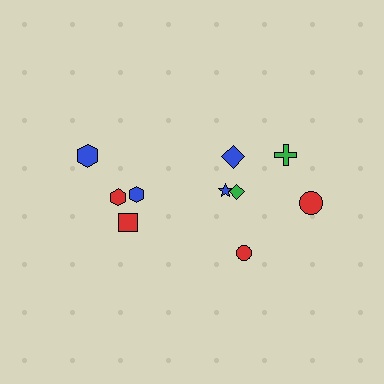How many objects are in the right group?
There are 6 objects.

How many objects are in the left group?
There are 4 objects.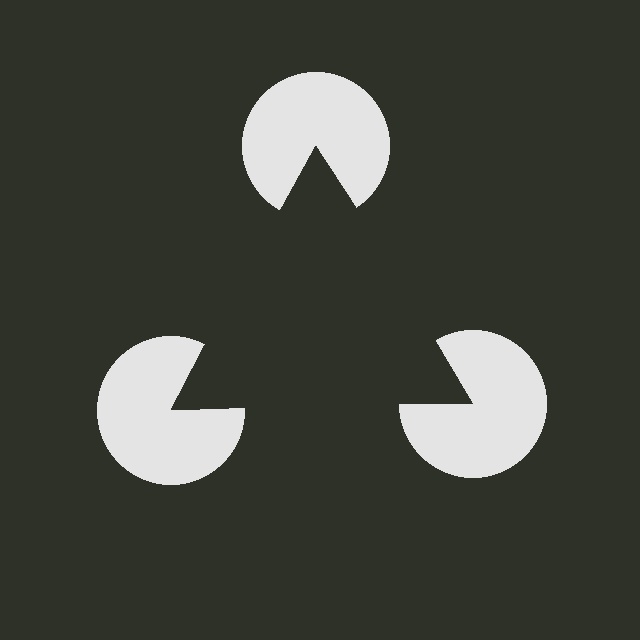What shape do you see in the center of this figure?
An illusory triangle — its edges are inferred from the aligned wedge cuts in the pac-man discs, not physically drawn.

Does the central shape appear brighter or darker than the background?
It typically appears slightly darker than the background, even though no actual brightness change is drawn.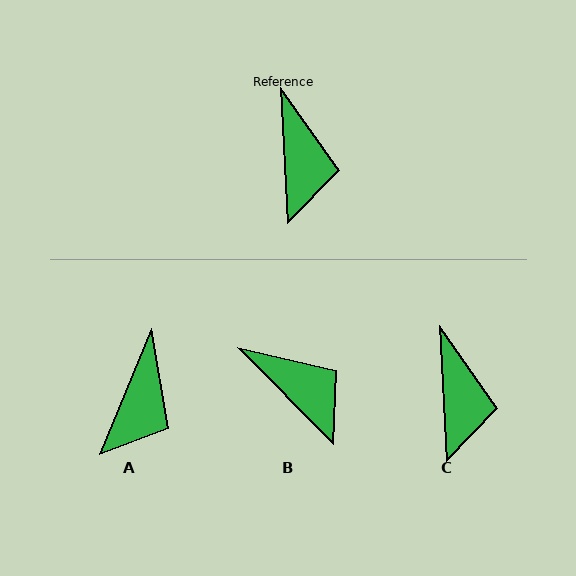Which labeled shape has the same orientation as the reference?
C.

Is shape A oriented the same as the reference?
No, it is off by about 26 degrees.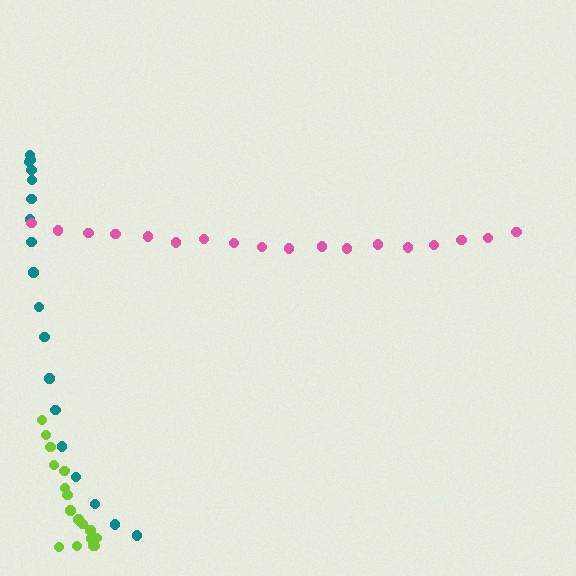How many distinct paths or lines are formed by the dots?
There are 3 distinct paths.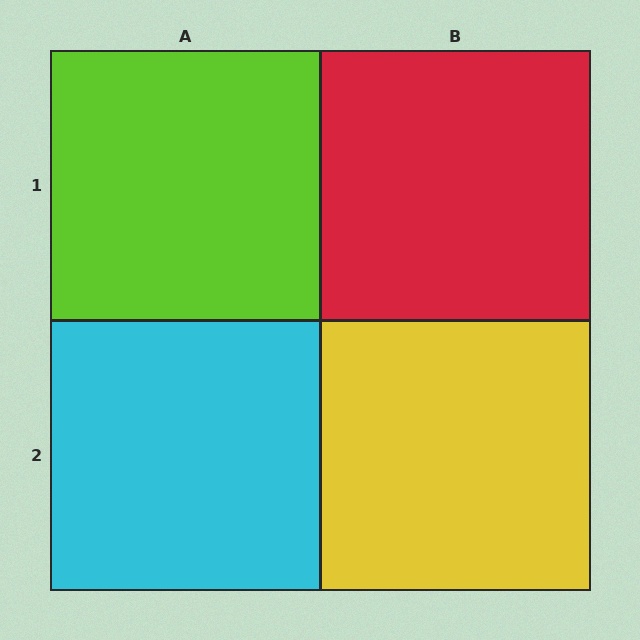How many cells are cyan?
1 cell is cyan.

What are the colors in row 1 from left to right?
Lime, red.